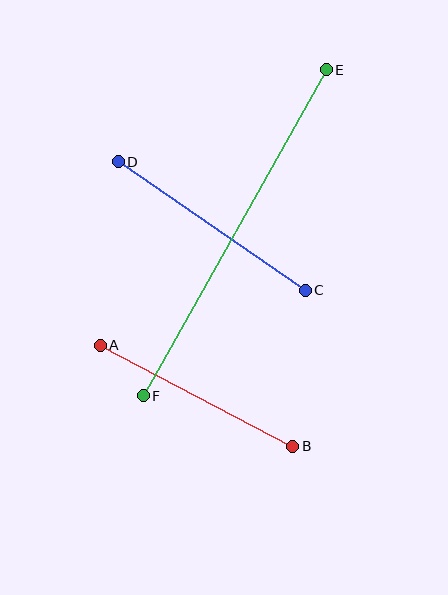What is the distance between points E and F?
The distance is approximately 374 pixels.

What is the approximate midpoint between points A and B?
The midpoint is at approximately (197, 396) pixels.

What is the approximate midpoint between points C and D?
The midpoint is at approximately (212, 226) pixels.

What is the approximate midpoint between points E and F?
The midpoint is at approximately (235, 233) pixels.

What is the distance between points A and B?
The distance is approximately 217 pixels.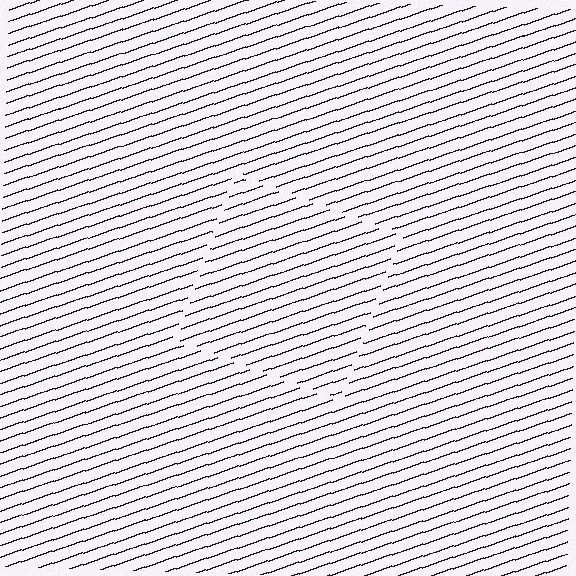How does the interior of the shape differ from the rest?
The interior of the shape contains the same grating, shifted by half a period — the contour is defined by the phase discontinuity where line-ends from the inner and outer gratings abut.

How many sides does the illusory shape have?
4 sides — the line-ends trace a square.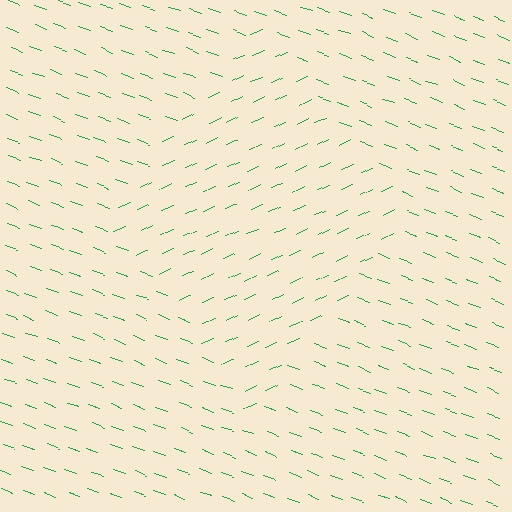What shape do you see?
I see a diamond.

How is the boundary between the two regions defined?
The boundary is defined purely by a change in line orientation (approximately 45 degrees difference). All lines are the same color and thickness.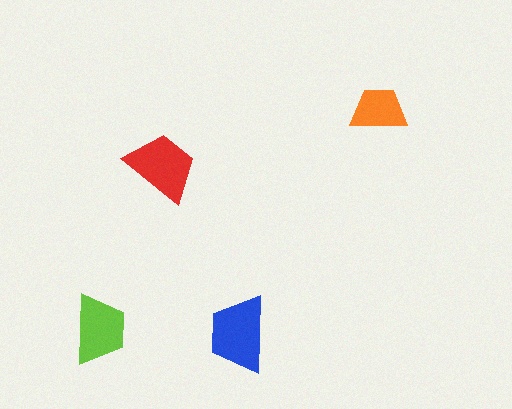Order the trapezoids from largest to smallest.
the blue one, the red one, the lime one, the orange one.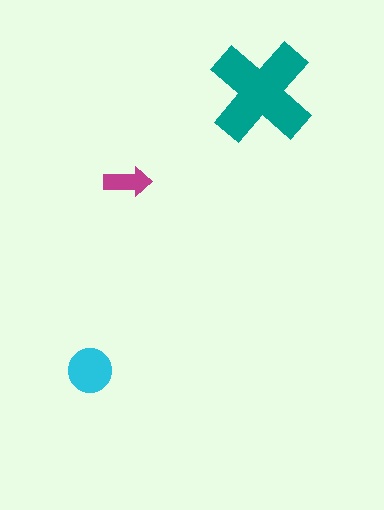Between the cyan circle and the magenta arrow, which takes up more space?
The cyan circle.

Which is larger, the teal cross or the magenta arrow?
The teal cross.